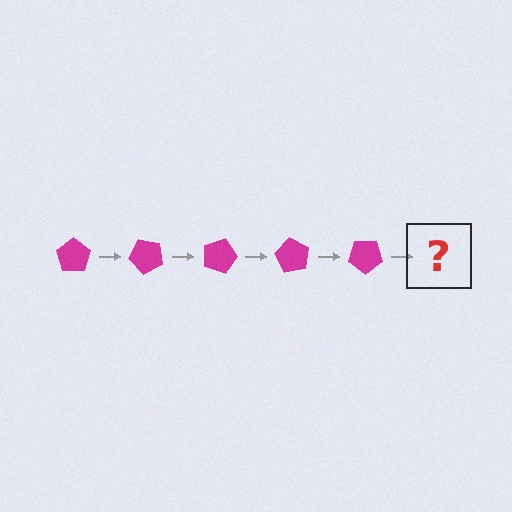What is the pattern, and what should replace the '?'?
The pattern is that the pentagon rotates 45 degrees each step. The '?' should be a magenta pentagon rotated 225 degrees.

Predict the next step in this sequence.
The next step is a magenta pentagon rotated 225 degrees.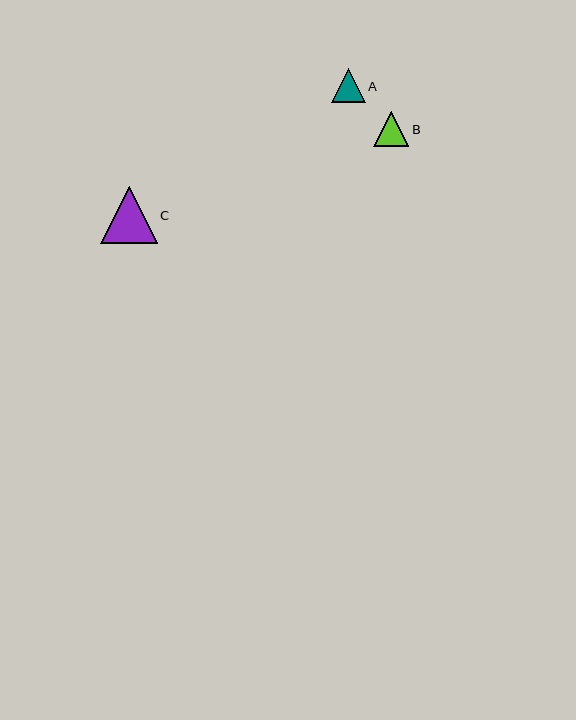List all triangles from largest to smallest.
From largest to smallest: C, B, A.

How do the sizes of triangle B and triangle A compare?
Triangle B and triangle A are approximately the same size.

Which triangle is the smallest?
Triangle A is the smallest with a size of approximately 34 pixels.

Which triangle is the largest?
Triangle C is the largest with a size of approximately 56 pixels.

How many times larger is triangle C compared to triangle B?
Triangle C is approximately 1.6 times the size of triangle B.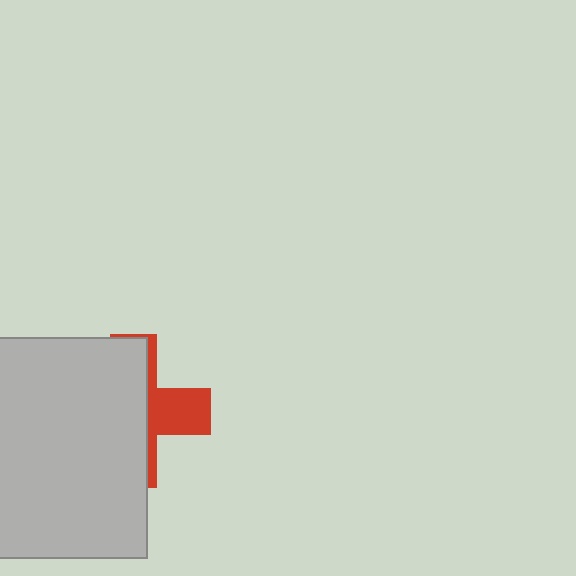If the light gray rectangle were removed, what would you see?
You would see the complete red cross.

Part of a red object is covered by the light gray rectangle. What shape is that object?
It is a cross.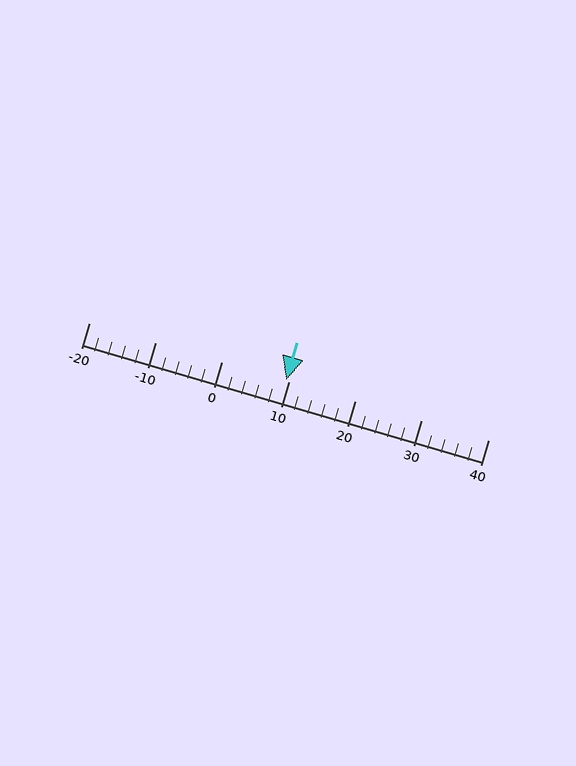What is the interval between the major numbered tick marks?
The major tick marks are spaced 10 units apart.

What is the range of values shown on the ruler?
The ruler shows values from -20 to 40.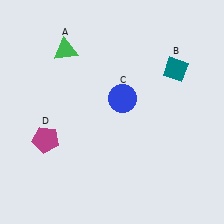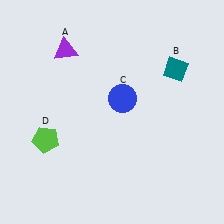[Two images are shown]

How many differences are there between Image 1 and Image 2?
There are 2 differences between the two images.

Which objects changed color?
A changed from green to purple. D changed from magenta to lime.